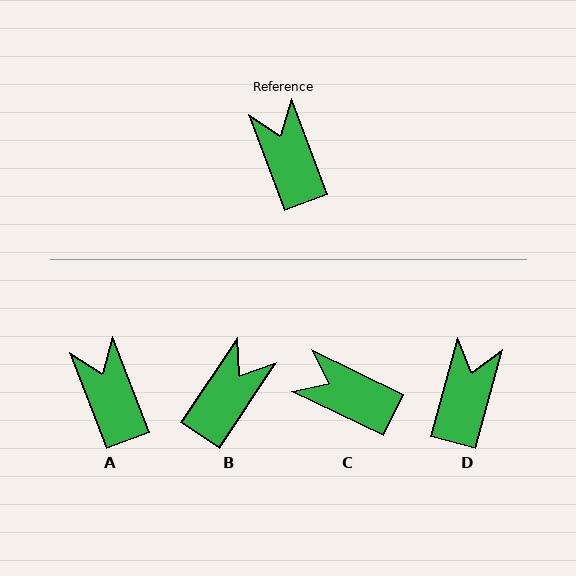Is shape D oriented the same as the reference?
No, it is off by about 36 degrees.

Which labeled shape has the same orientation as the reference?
A.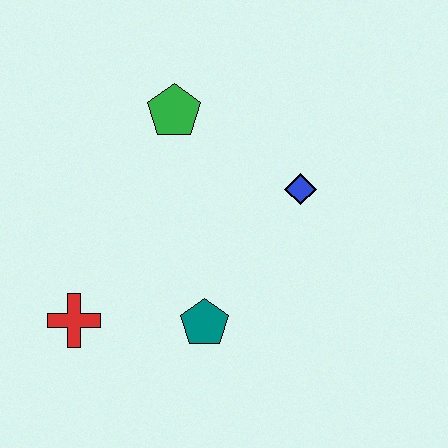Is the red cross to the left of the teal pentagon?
Yes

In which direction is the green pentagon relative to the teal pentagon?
The green pentagon is above the teal pentagon.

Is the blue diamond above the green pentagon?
No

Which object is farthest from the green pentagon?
The red cross is farthest from the green pentagon.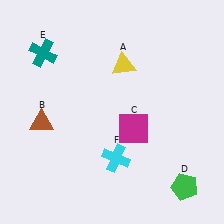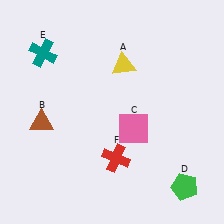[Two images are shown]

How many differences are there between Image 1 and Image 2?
There are 2 differences between the two images.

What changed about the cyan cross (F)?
In Image 1, F is cyan. In Image 2, it changed to red.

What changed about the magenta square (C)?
In Image 1, C is magenta. In Image 2, it changed to pink.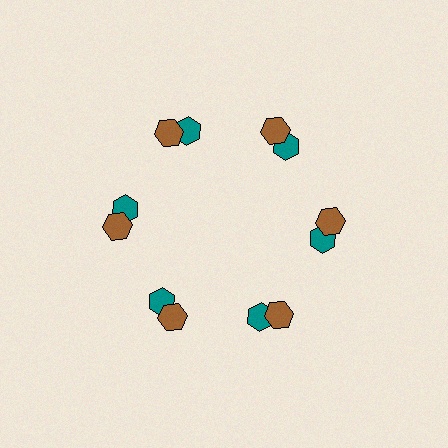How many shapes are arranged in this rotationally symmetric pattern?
There are 12 shapes, arranged in 6 groups of 2.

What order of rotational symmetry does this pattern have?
This pattern has 6-fold rotational symmetry.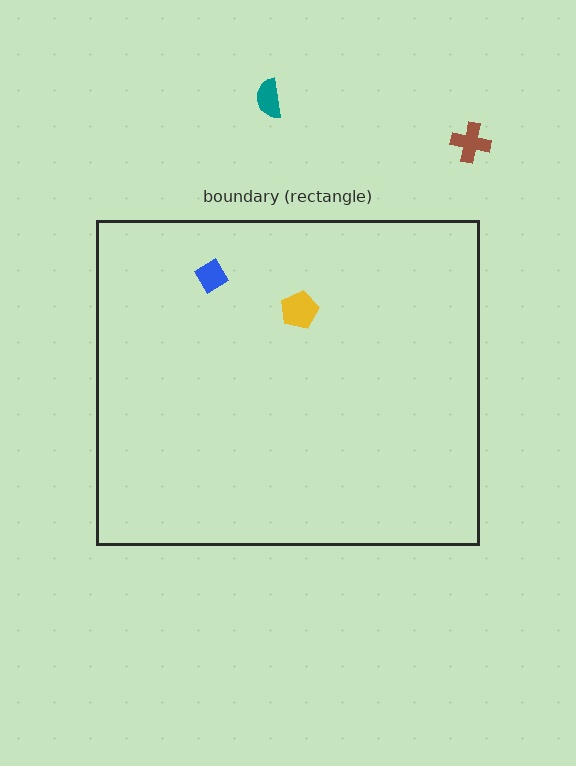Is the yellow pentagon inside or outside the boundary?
Inside.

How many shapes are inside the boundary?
2 inside, 2 outside.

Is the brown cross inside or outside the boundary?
Outside.